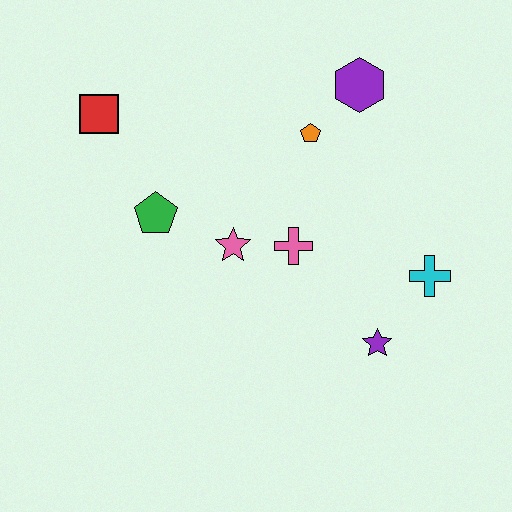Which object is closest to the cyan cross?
The purple star is closest to the cyan cross.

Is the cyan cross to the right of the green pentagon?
Yes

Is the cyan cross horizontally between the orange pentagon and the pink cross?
No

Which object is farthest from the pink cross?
The red square is farthest from the pink cross.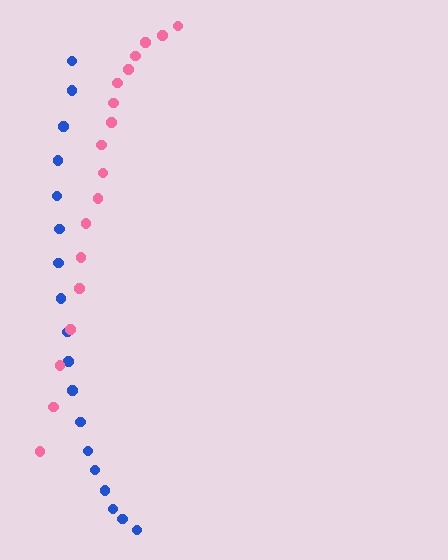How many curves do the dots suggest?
There are 2 distinct paths.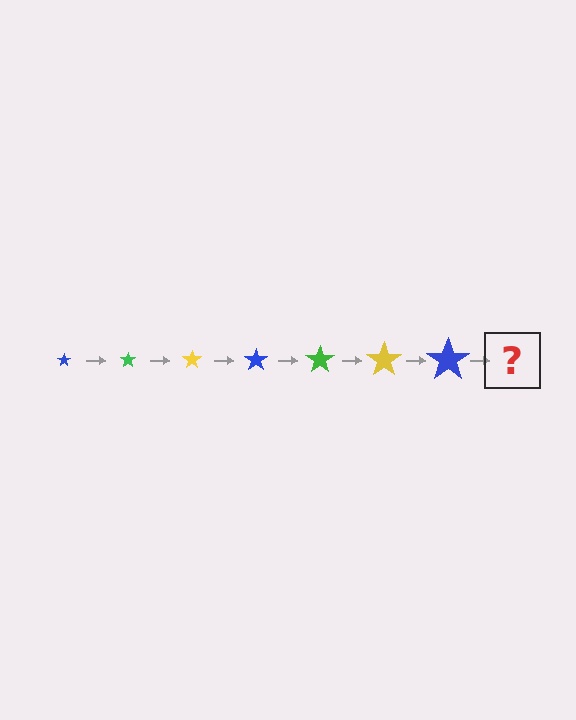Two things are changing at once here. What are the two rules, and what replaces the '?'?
The two rules are that the star grows larger each step and the color cycles through blue, green, and yellow. The '?' should be a green star, larger than the previous one.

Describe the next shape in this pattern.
It should be a green star, larger than the previous one.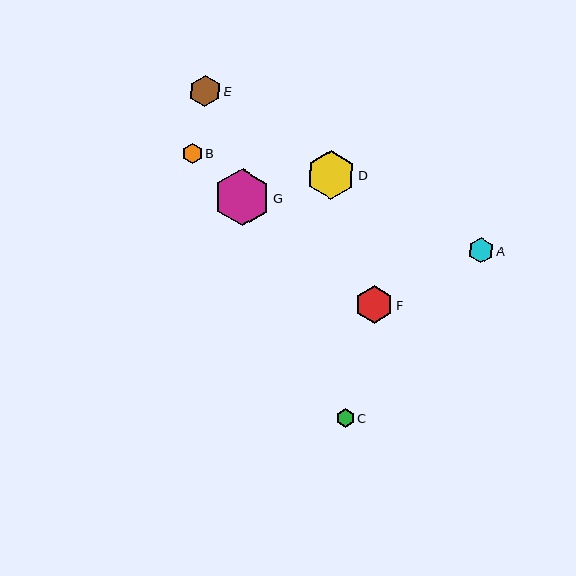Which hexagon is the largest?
Hexagon G is the largest with a size of approximately 56 pixels.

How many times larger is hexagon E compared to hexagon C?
Hexagon E is approximately 1.7 times the size of hexagon C.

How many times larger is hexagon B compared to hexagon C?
Hexagon B is approximately 1.1 times the size of hexagon C.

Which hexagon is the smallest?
Hexagon C is the smallest with a size of approximately 18 pixels.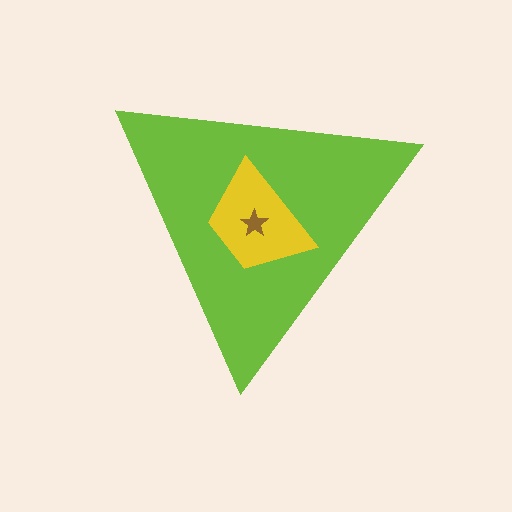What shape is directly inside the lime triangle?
The yellow trapezoid.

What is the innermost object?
The brown star.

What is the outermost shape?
The lime triangle.